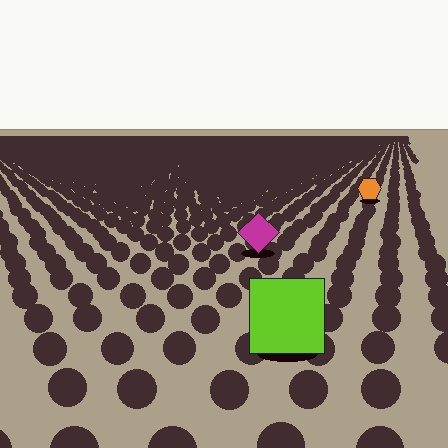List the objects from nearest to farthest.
From nearest to farthest: the lime square, the magenta diamond, the orange hexagon.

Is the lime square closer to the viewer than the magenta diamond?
Yes. The lime square is closer — you can tell from the texture gradient: the ground texture is coarser near it.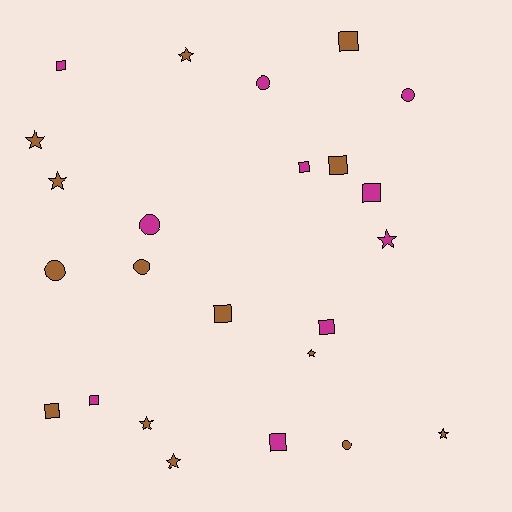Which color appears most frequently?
Brown, with 14 objects.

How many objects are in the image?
There are 24 objects.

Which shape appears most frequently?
Square, with 10 objects.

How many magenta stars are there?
There is 1 magenta star.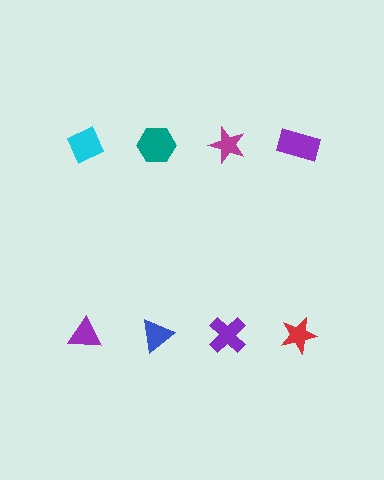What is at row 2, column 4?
A red star.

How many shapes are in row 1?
4 shapes.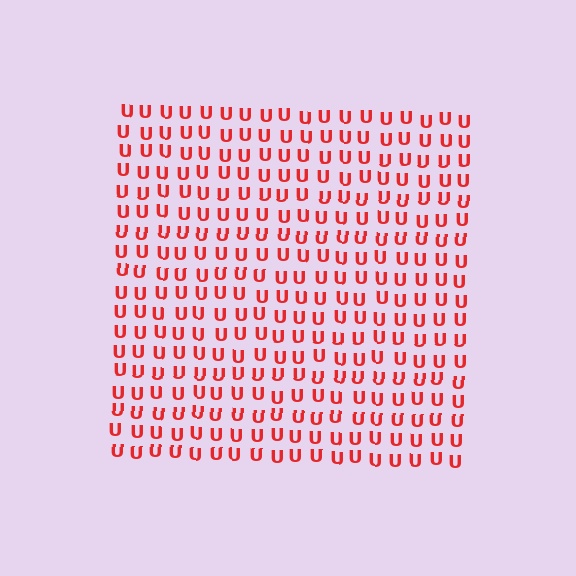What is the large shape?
The large shape is a square.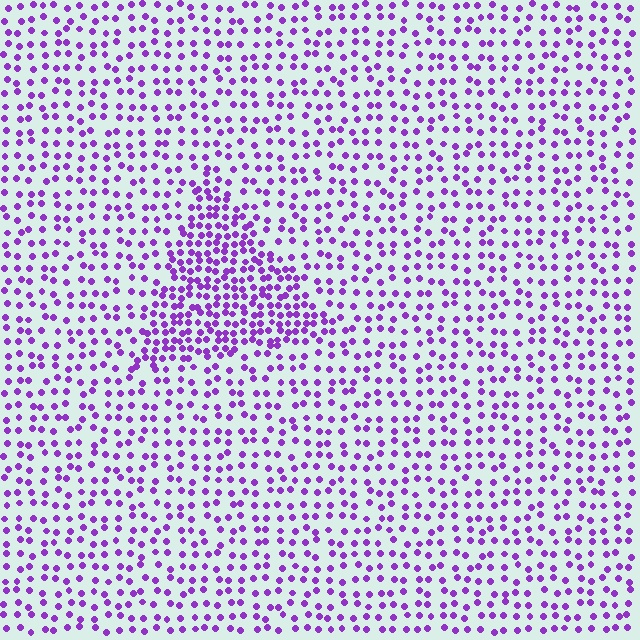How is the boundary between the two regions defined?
The boundary is defined by a change in element density (approximately 2.0x ratio). All elements are the same color, size, and shape.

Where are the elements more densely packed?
The elements are more densely packed inside the triangle boundary.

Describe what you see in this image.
The image contains small purple elements arranged at two different densities. A triangle-shaped region is visible where the elements are more densely packed than the surrounding area.